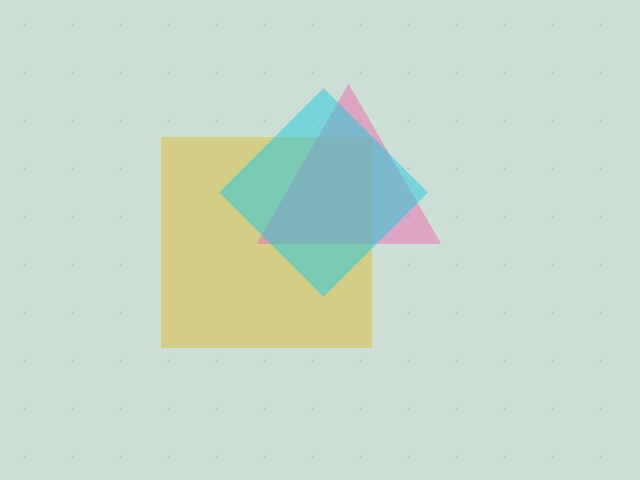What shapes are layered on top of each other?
The layered shapes are: a yellow square, a pink triangle, a cyan diamond.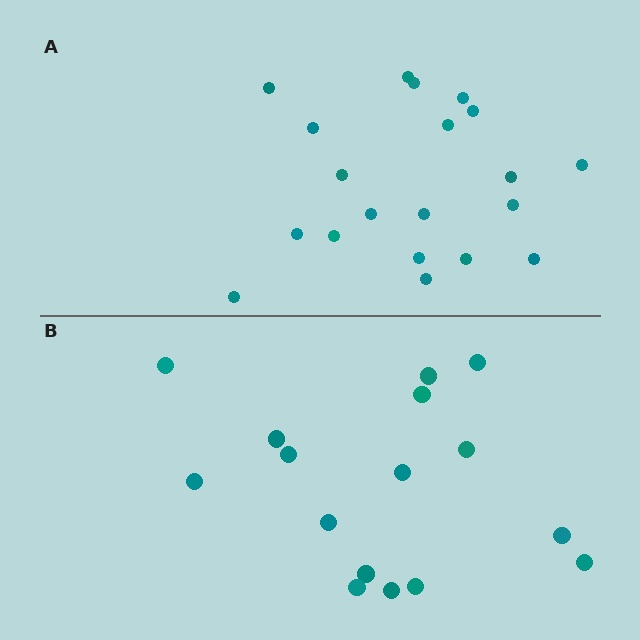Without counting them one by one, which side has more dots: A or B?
Region A (the top region) has more dots.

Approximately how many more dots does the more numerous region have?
Region A has about 4 more dots than region B.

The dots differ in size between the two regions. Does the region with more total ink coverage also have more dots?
No. Region B has more total ink coverage because its dots are larger, but region A actually contains more individual dots. Total area can be misleading — the number of items is what matters here.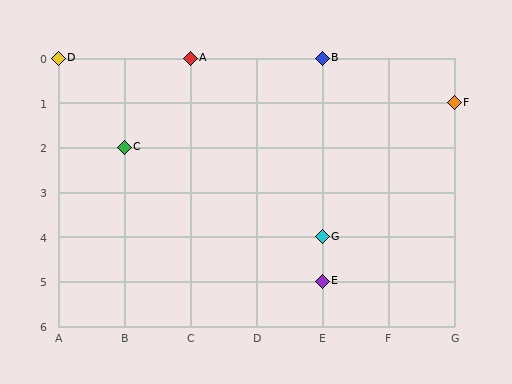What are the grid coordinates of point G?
Point G is at grid coordinates (E, 4).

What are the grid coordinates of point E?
Point E is at grid coordinates (E, 5).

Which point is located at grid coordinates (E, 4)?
Point G is at (E, 4).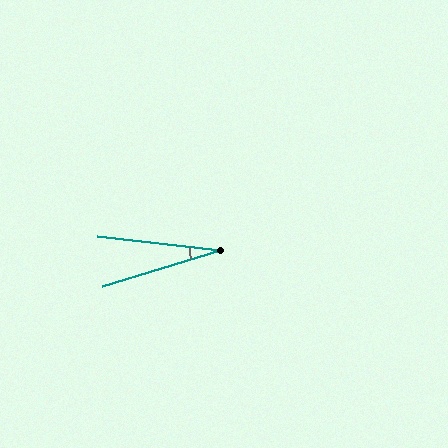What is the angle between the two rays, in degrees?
Approximately 23 degrees.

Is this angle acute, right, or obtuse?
It is acute.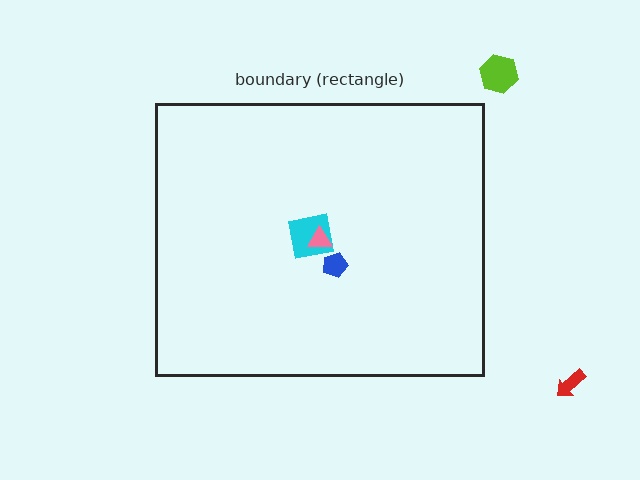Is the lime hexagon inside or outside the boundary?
Outside.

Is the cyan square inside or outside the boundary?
Inside.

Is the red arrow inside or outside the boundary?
Outside.